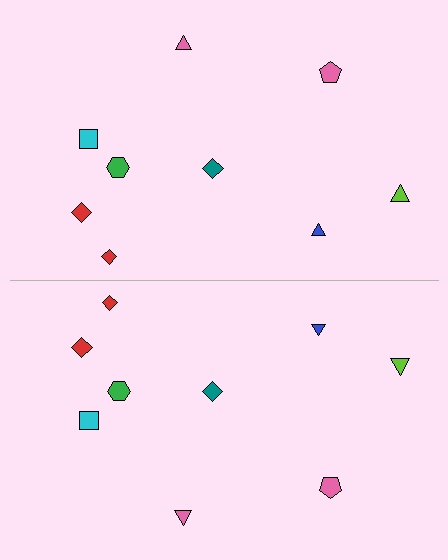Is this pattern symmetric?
Yes, this pattern has bilateral (reflection) symmetry.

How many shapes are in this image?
There are 18 shapes in this image.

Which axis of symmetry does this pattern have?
The pattern has a horizontal axis of symmetry running through the center of the image.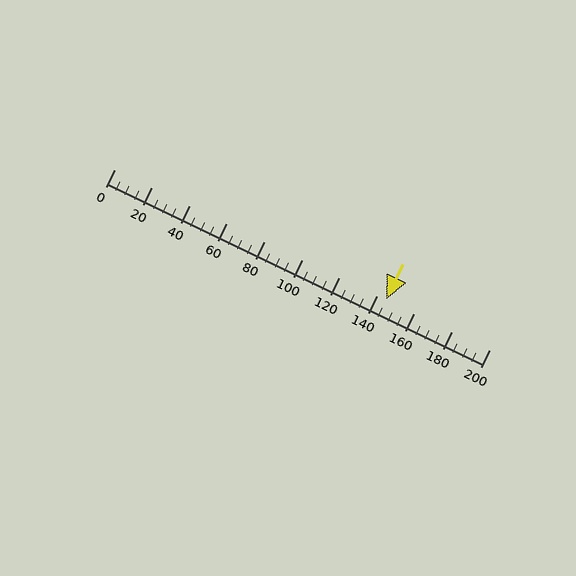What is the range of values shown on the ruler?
The ruler shows values from 0 to 200.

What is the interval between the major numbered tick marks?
The major tick marks are spaced 20 units apart.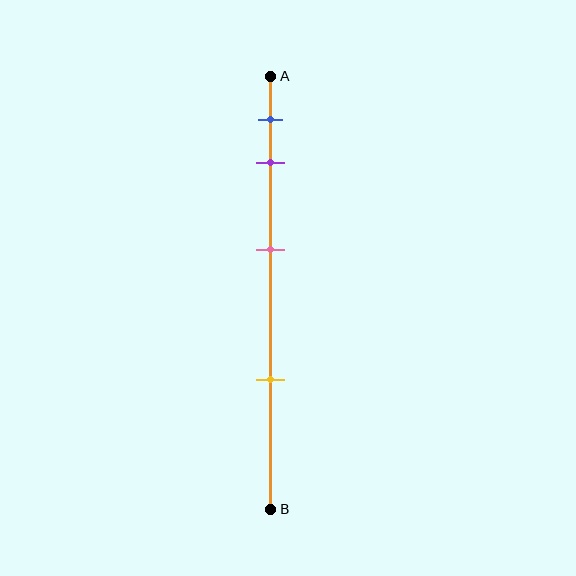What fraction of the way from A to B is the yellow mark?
The yellow mark is approximately 70% (0.7) of the way from A to B.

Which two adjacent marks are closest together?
The blue and purple marks are the closest adjacent pair.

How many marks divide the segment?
There are 4 marks dividing the segment.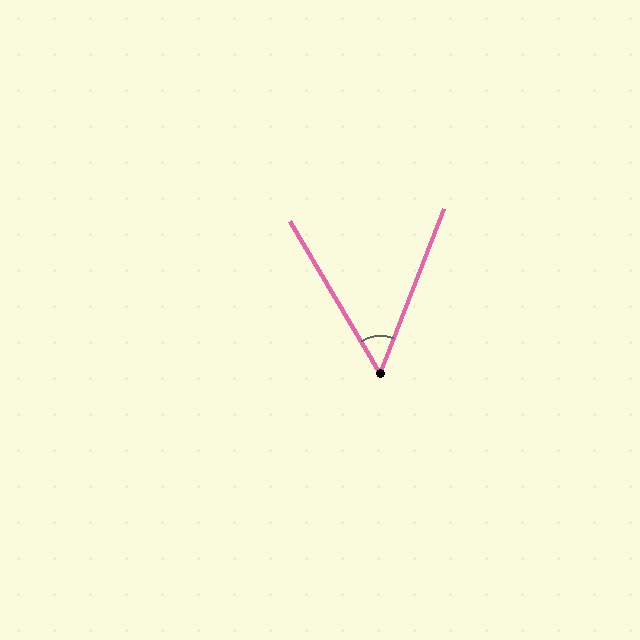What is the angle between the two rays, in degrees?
Approximately 52 degrees.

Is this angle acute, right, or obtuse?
It is acute.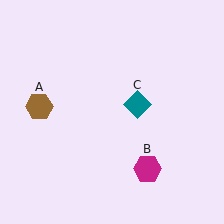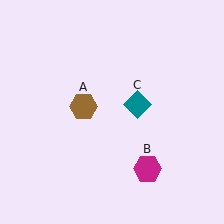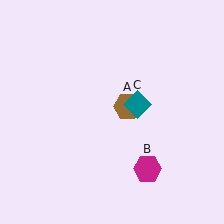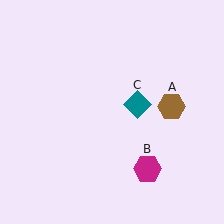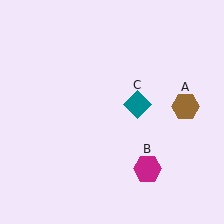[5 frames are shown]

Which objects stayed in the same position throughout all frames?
Magenta hexagon (object B) and teal diamond (object C) remained stationary.